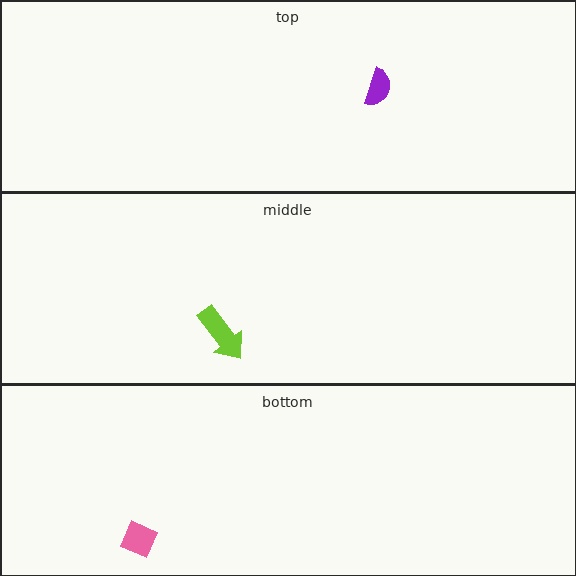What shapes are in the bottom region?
The pink diamond.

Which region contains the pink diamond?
The bottom region.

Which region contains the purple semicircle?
The top region.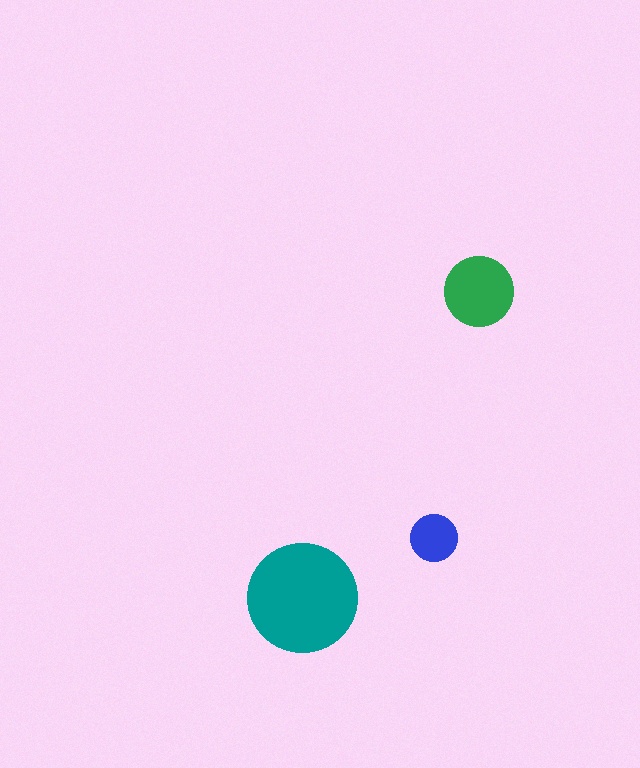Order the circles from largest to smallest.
the teal one, the green one, the blue one.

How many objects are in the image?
There are 3 objects in the image.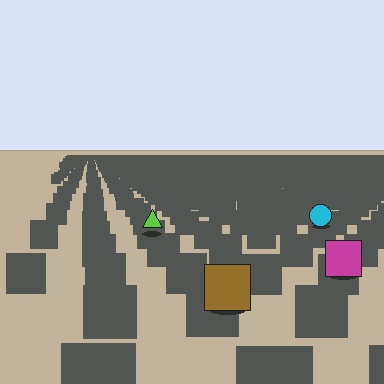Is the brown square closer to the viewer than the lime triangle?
Yes. The brown square is closer — you can tell from the texture gradient: the ground texture is coarser near it.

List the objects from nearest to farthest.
From nearest to farthest: the brown square, the magenta square, the lime triangle, the cyan circle.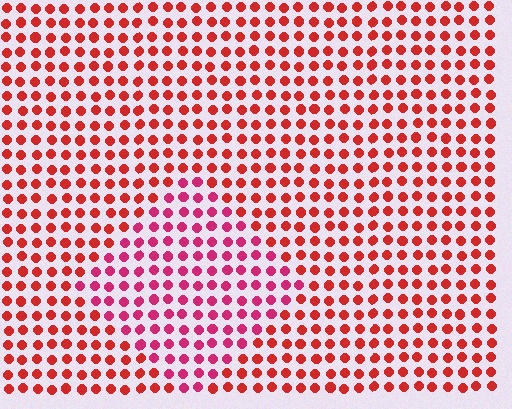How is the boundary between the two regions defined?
The boundary is defined purely by a slight shift in hue (about 27 degrees). Spacing, size, and orientation are identical on both sides.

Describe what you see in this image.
The image is filled with small red elements in a uniform arrangement. A diamond-shaped region is visible where the elements are tinted to a slightly different hue, forming a subtle color boundary.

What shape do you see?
I see a diamond.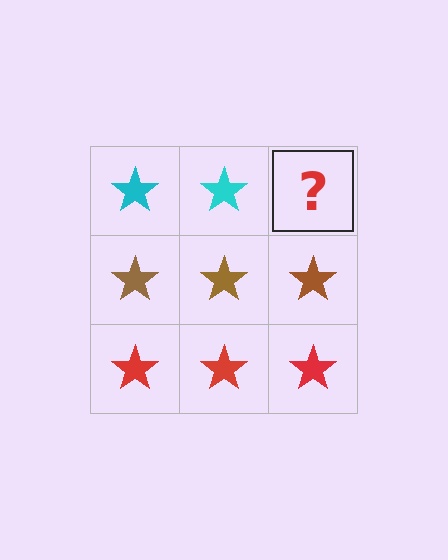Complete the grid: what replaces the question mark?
The question mark should be replaced with a cyan star.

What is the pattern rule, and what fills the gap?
The rule is that each row has a consistent color. The gap should be filled with a cyan star.